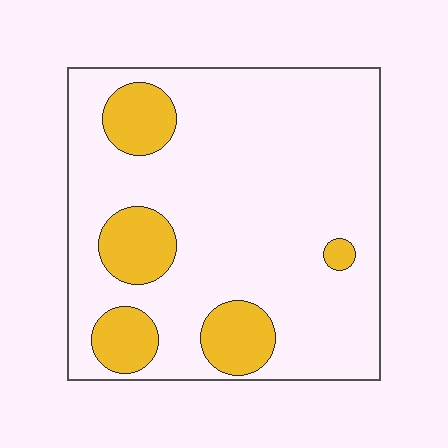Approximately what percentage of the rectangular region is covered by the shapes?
Approximately 20%.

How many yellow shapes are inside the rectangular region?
5.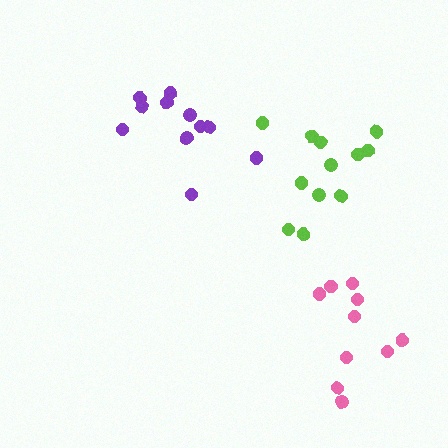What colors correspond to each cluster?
The clusters are colored: purple, pink, lime.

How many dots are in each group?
Group 1: 11 dots, Group 2: 10 dots, Group 3: 12 dots (33 total).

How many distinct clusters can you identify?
There are 3 distinct clusters.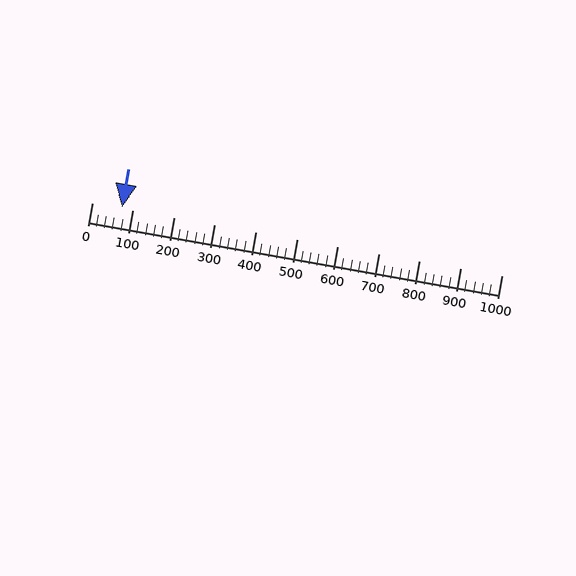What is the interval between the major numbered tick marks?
The major tick marks are spaced 100 units apart.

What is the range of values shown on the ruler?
The ruler shows values from 0 to 1000.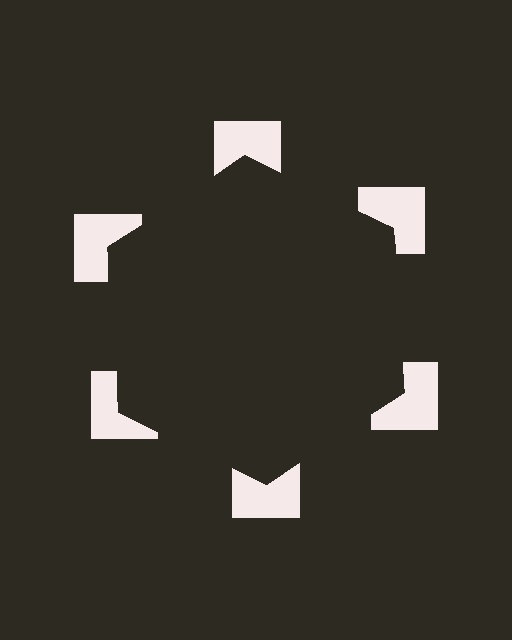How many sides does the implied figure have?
6 sides.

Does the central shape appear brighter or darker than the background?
It typically appears slightly darker than the background, even though no actual brightness change is drawn.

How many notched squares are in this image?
There are 6 — one at each vertex of the illusory hexagon.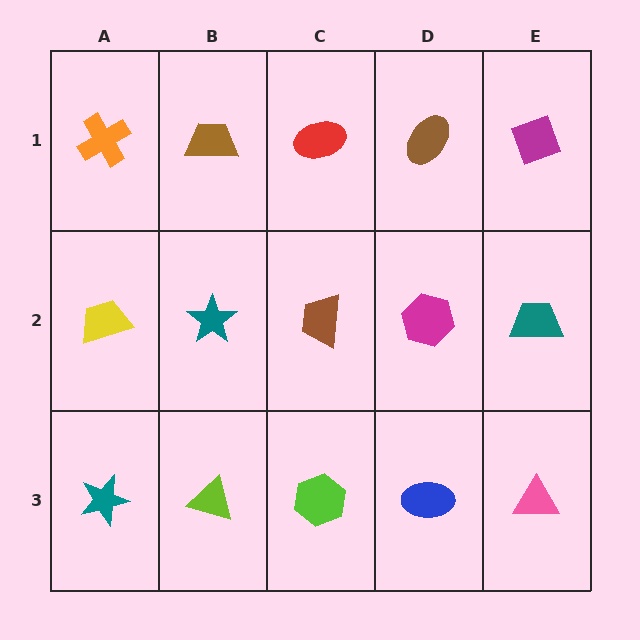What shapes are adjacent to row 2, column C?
A red ellipse (row 1, column C), a lime hexagon (row 3, column C), a teal star (row 2, column B), a magenta hexagon (row 2, column D).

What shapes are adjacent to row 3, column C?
A brown trapezoid (row 2, column C), a lime triangle (row 3, column B), a blue ellipse (row 3, column D).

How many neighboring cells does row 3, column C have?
3.